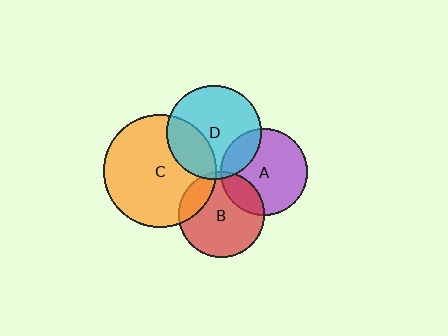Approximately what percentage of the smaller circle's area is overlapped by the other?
Approximately 30%.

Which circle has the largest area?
Circle C (orange).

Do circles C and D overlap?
Yes.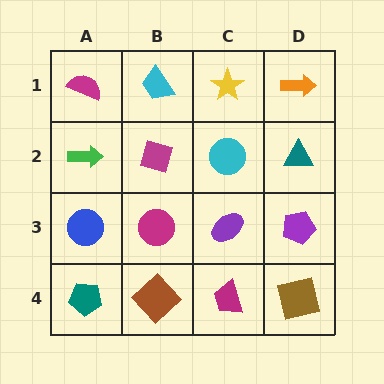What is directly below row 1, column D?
A teal triangle.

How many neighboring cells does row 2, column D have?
3.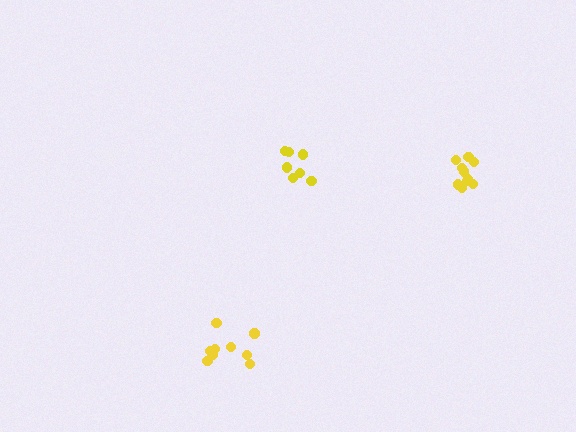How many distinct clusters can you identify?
There are 3 distinct clusters.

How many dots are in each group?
Group 1: 7 dots, Group 2: 9 dots, Group 3: 11 dots (27 total).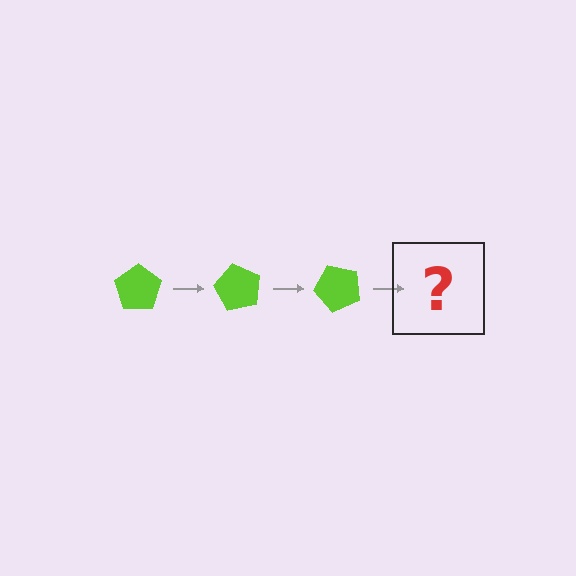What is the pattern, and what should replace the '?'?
The pattern is that the pentagon rotates 60 degrees each step. The '?' should be a lime pentagon rotated 180 degrees.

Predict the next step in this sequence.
The next step is a lime pentagon rotated 180 degrees.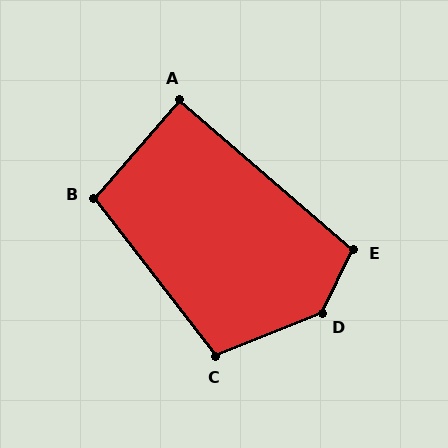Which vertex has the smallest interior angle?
A, at approximately 90 degrees.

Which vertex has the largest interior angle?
D, at approximately 139 degrees.